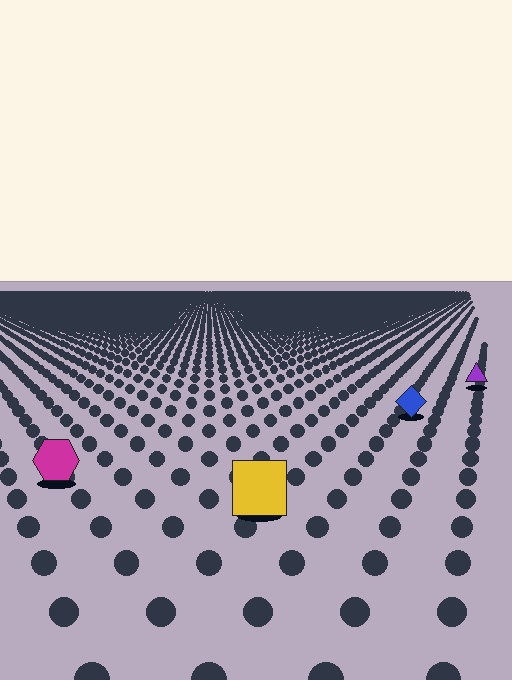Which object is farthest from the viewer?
The purple triangle is farthest from the viewer. It appears smaller and the ground texture around it is denser.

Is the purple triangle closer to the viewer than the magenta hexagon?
No. The magenta hexagon is closer — you can tell from the texture gradient: the ground texture is coarser near it.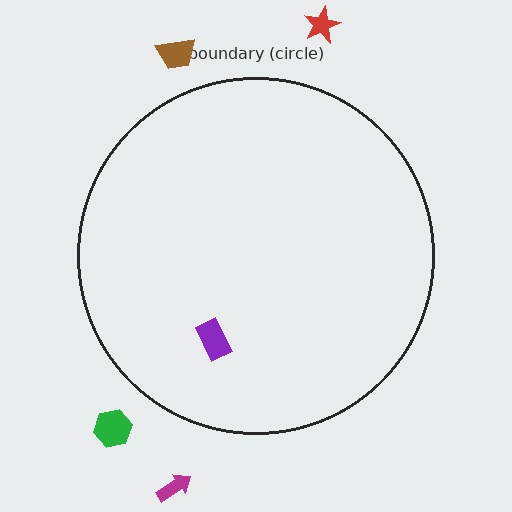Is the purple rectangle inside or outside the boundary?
Inside.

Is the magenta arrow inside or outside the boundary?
Outside.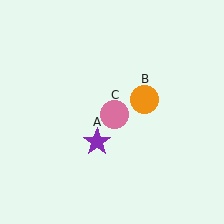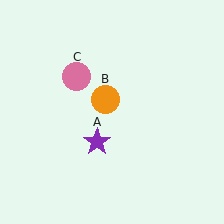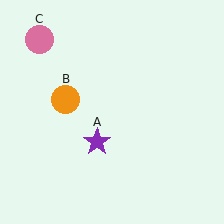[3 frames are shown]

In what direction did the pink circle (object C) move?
The pink circle (object C) moved up and to the left.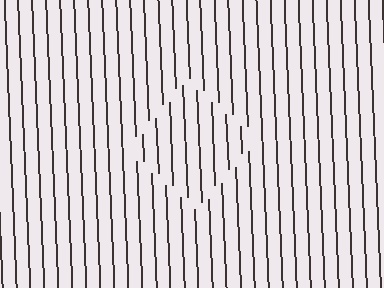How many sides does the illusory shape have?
4 sides — the line-ends trace a square.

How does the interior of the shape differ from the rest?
The interior of the shape contains the same grating, shifted by half a period — the contour is defined by the phase discontinuity where line-ends from the inner and outer gratings abut.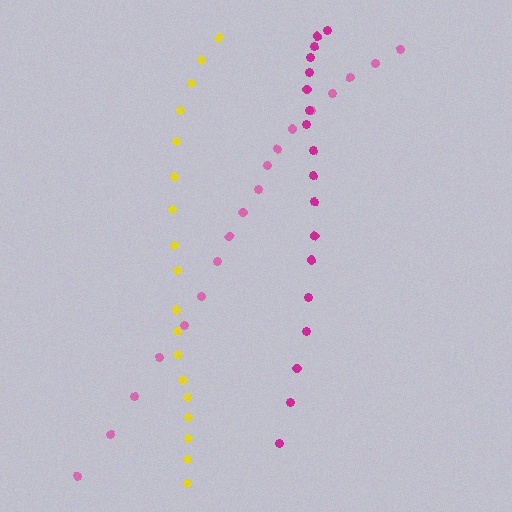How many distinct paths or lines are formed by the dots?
There are 3 distinct paths.